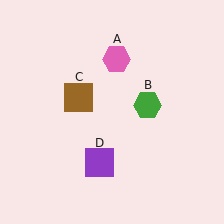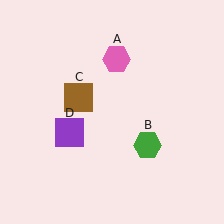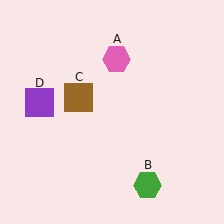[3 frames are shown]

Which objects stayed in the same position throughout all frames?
Pink hexagon (object A) and brown square (object C) remained stationary.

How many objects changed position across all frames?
2 objects changed position: green hexagon (object B), purple square (object D).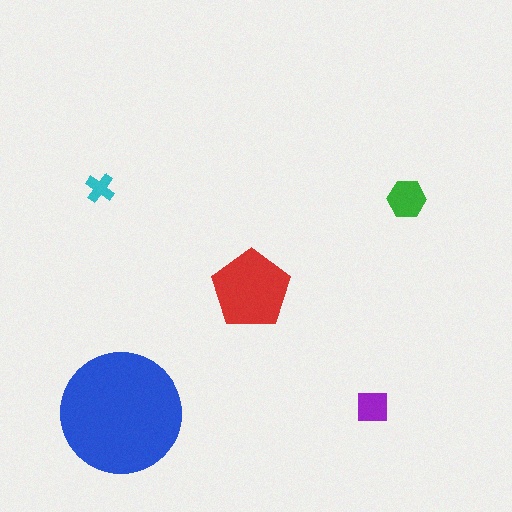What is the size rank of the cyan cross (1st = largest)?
5th.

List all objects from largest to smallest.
The blue circle, the red pentagon, the green hexagon, the purple square, the cyan cross.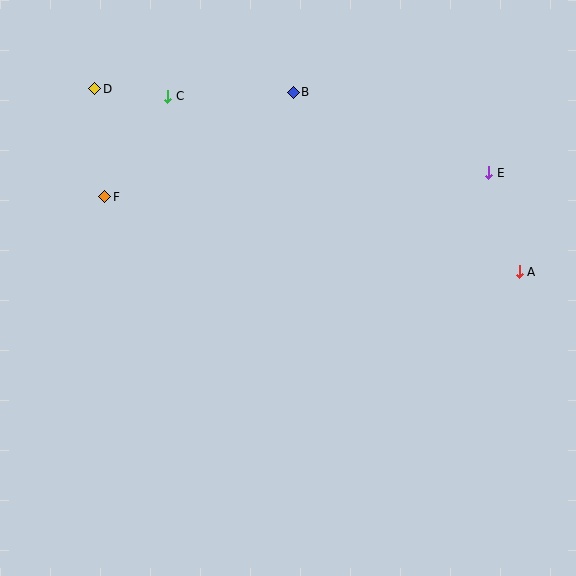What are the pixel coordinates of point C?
Point C is at (168, 96).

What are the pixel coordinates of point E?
Point E is at (489, 173).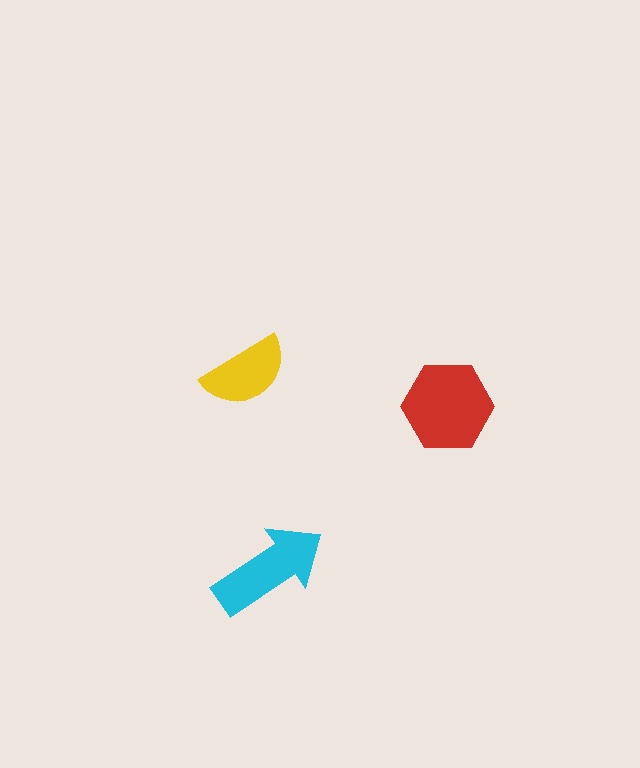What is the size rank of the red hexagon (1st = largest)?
1st.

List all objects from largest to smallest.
The red hexagon, the cyan arrow, the yellow semicircle.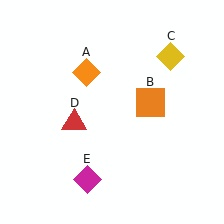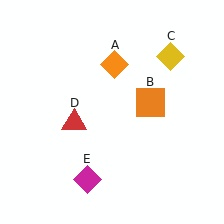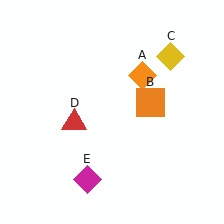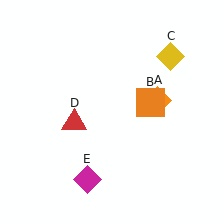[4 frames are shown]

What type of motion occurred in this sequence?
The orange diamond (object A) rotated clockwise around the center of the scene.